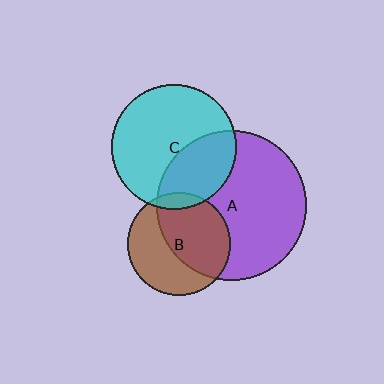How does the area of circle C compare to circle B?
Approximately 1.5 times.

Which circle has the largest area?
Circle A (purple).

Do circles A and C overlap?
Yes.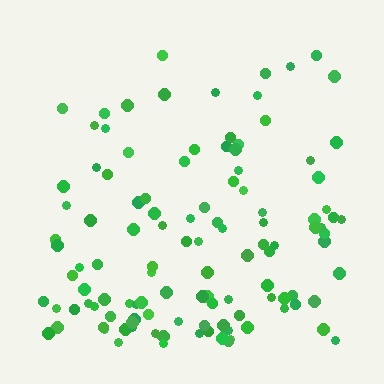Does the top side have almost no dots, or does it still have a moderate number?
Still a moderate number, just noticeably fewer than the bottom.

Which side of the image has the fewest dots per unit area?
The top.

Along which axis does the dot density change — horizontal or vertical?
Vertical.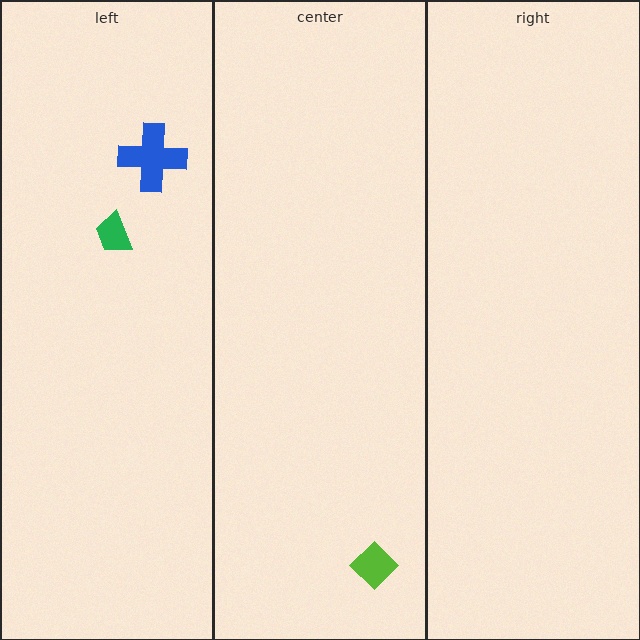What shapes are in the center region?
The lime diamond.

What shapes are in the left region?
The blue cross, the green trapezoid.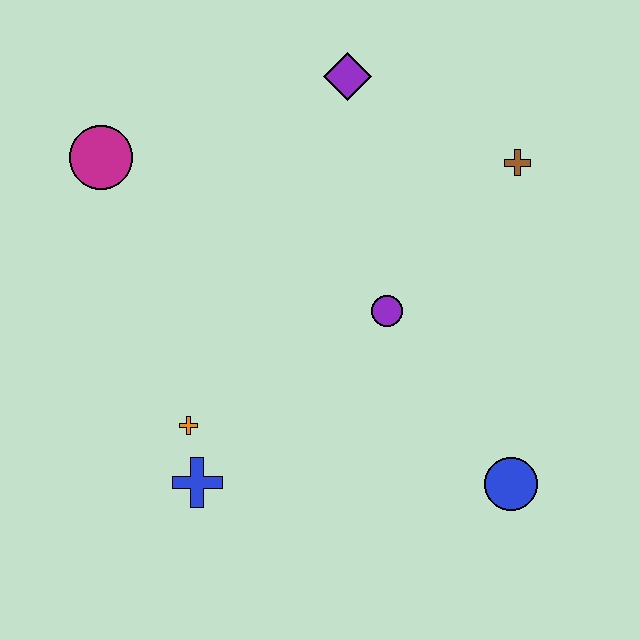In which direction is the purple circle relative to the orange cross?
The purple circle is to the right of the orange cross.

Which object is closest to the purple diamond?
The brown cross is closest to the purple diamond.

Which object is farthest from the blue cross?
The brown cross is farthest from the blue cross.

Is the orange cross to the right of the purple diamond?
No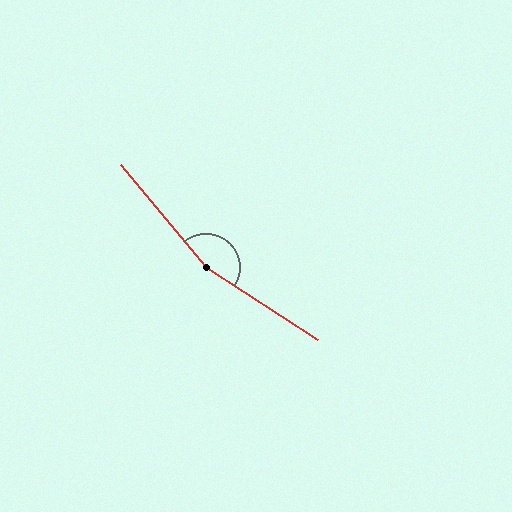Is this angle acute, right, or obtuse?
It is obtuse.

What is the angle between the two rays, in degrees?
Approximately 163 degrees.